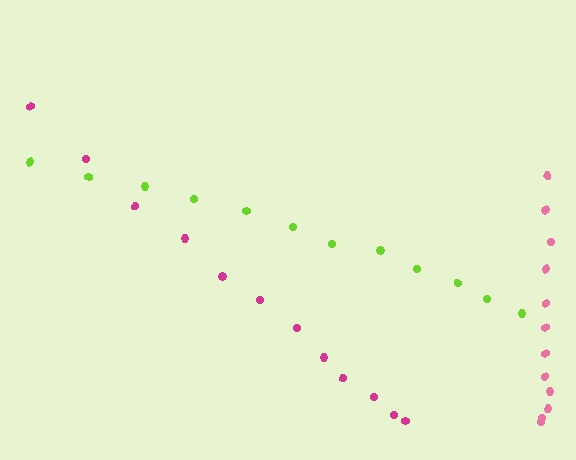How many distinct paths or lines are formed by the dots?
There are 3 distinct paths.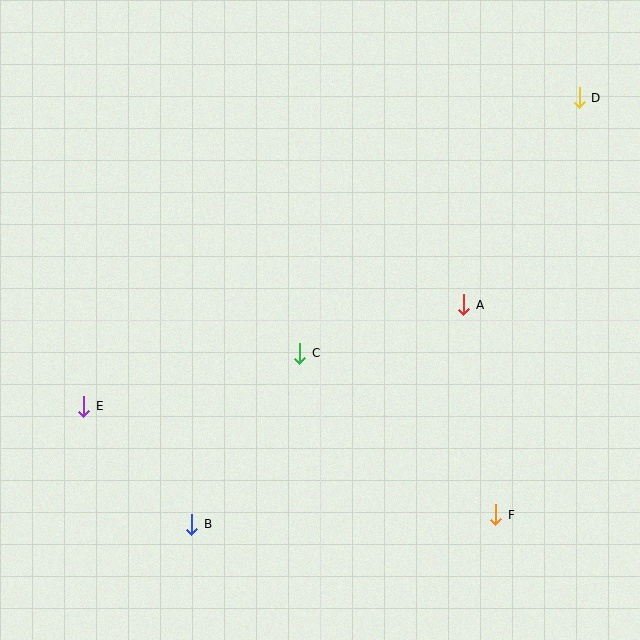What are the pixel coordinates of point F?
Point F is at (496, 515).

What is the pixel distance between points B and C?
The distance between B and C is 202 pixels.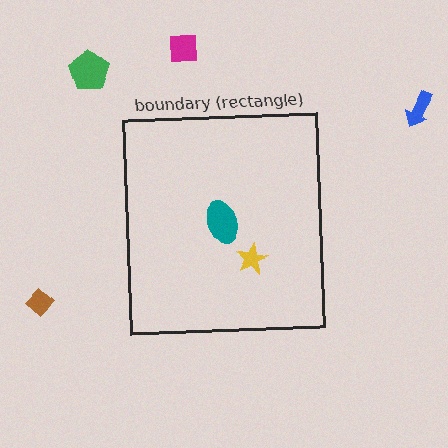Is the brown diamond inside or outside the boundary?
Outside.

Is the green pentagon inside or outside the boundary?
Outside.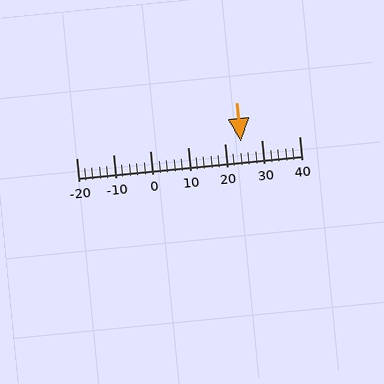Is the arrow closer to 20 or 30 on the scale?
The arrow is closer to 20.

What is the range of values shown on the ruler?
The ruler shows values from -20 to 40.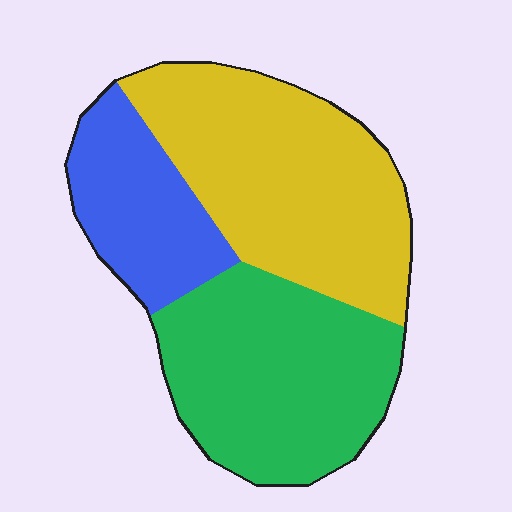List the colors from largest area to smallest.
From largest to smallest: yellow, green, blue.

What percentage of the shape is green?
Green covers 38% of the shape.